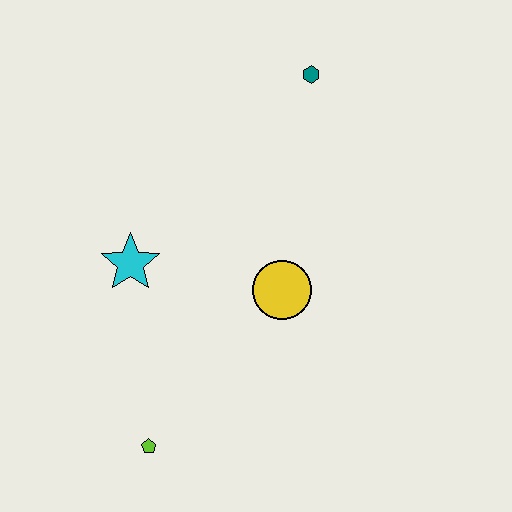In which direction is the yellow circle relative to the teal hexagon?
The yellow circle is below the teal hexagon.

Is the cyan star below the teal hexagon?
Yes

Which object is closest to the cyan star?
The yellow circle is closest to the cyan star.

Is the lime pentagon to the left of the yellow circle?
Yes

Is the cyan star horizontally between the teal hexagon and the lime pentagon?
No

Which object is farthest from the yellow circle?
The teal hexagon is farthest from the yellow circle.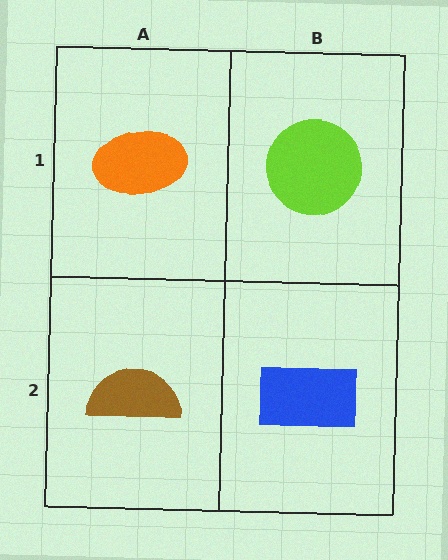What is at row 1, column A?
An orange ellipse.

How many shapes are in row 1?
2 shapes.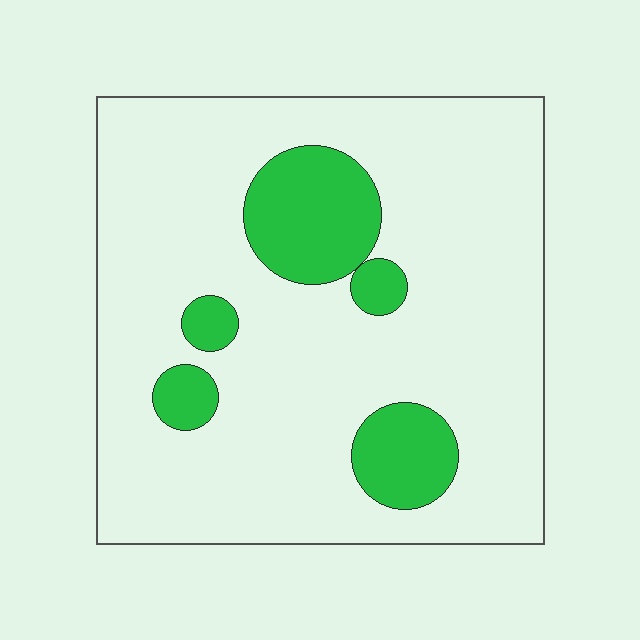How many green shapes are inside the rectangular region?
5.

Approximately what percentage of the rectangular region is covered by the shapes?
Approximately 15%.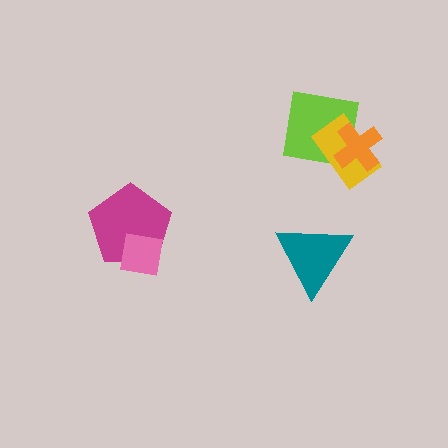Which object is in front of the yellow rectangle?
The orange cross is in front of the yellow rectangle.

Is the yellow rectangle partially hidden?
Yes, it is partially covered by another shape.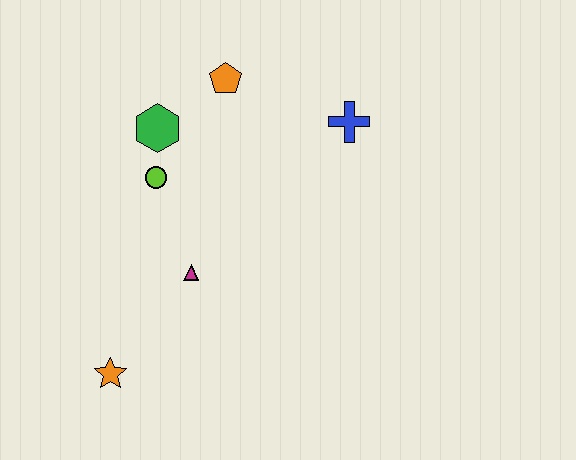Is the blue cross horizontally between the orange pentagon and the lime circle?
No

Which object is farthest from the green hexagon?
The orange star is farthest from the green hexagon.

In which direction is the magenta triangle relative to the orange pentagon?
The magenta triangle is below the orange pentagon.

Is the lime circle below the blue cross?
Yes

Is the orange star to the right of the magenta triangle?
No